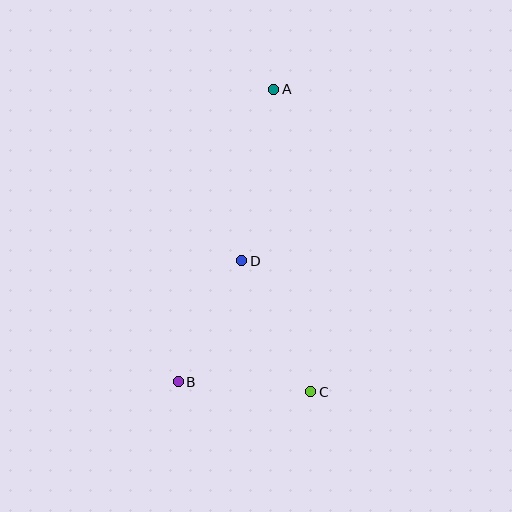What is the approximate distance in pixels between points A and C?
The distance between A and C is approximately 305 pixels.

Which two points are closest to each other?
Points B and C are closest to each other.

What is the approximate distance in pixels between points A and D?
The distance between A and D is approximately 175 pixels.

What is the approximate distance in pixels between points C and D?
The distance between C and D is approximately 148 pixels.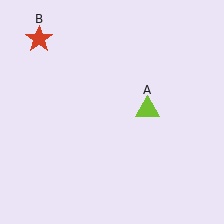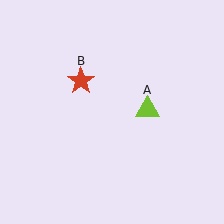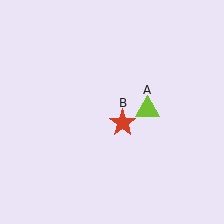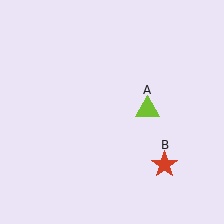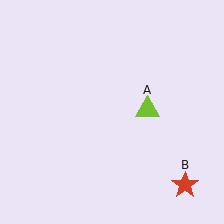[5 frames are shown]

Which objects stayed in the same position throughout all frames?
Lime triangle (object A) remained stationary.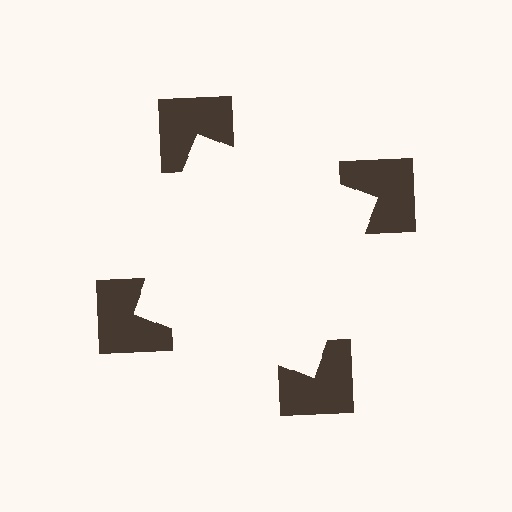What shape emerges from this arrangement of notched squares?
An illusory square — its edges are inferred from the aligned wedge cuts in the notched squares, not physically drawn.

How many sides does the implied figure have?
4 sides.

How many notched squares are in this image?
There are 4 — one at each vertex of the illusory square.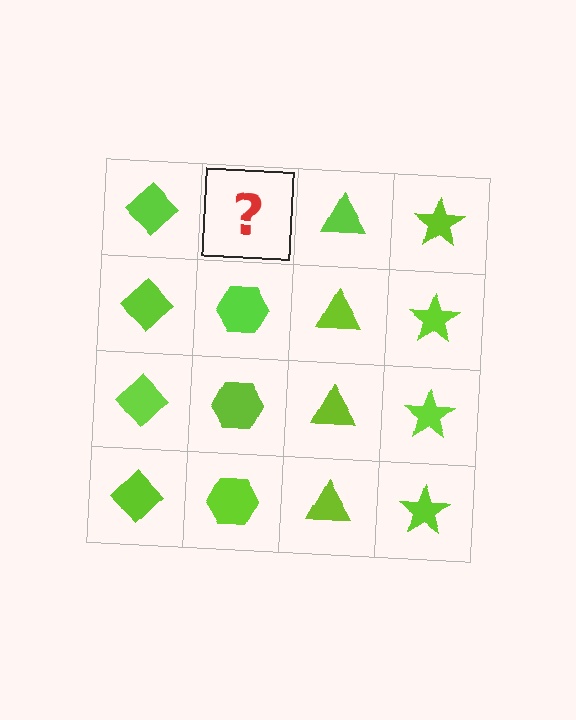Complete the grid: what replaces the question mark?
The question mark should be replaced with a lime hexagon.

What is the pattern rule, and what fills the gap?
The rule is that each column has a consistent shape. The gap should be filled with a lime hexagon.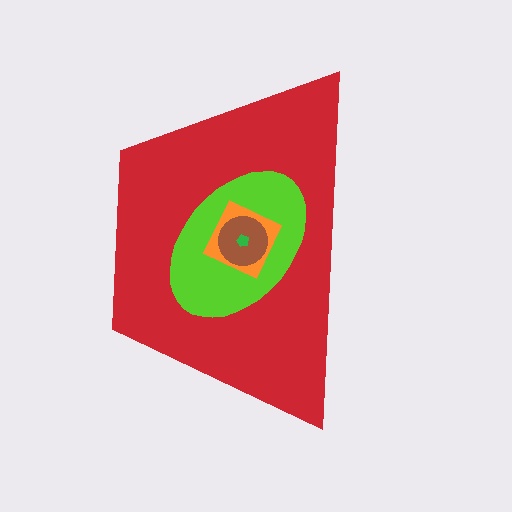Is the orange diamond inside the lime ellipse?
Yes.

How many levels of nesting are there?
5.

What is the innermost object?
The green pentagon.